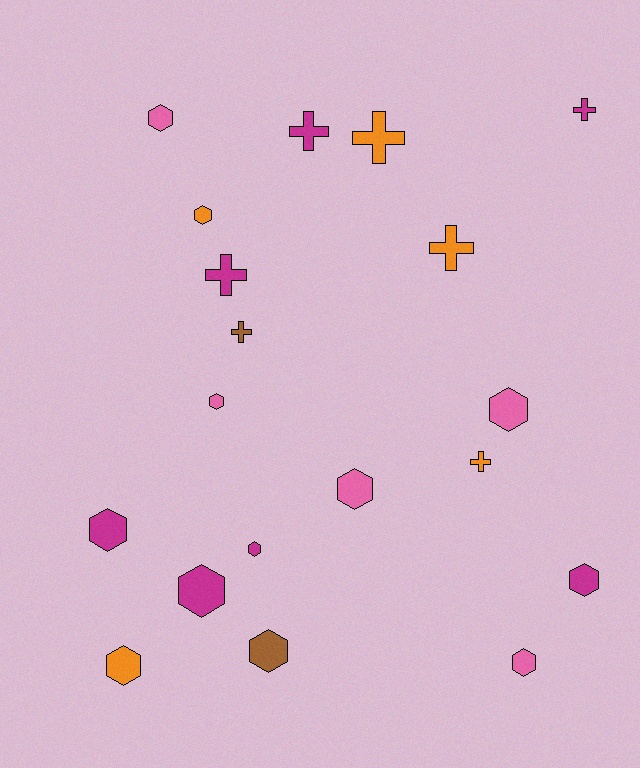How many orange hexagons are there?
There are 2 orange hexagons.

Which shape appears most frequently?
Hexagon, with 12 objects.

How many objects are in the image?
There are 19 objects.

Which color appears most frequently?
Magenta, with 7 objects.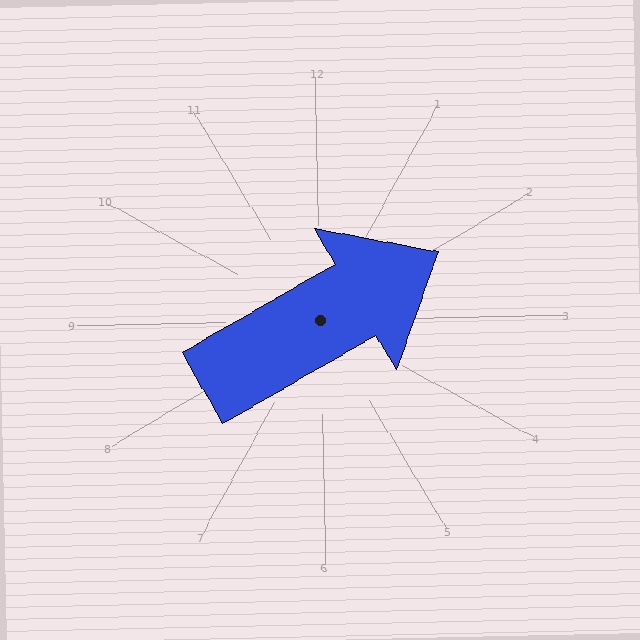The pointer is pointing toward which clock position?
Roughly 2 o'clock.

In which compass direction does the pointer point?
Northeast.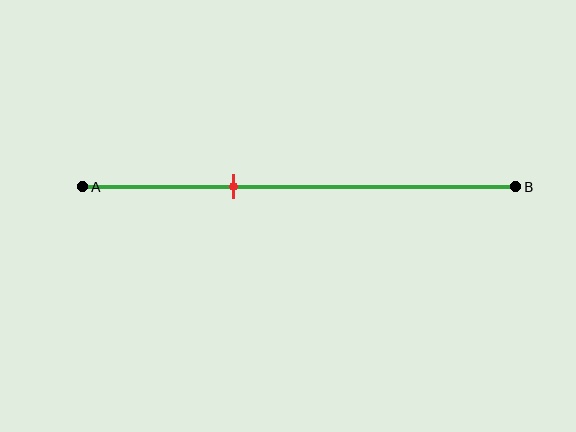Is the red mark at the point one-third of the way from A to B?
Yes, the mark is approximately at the one-third point.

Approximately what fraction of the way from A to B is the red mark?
The red mark is approximately 35% of the way from A to B.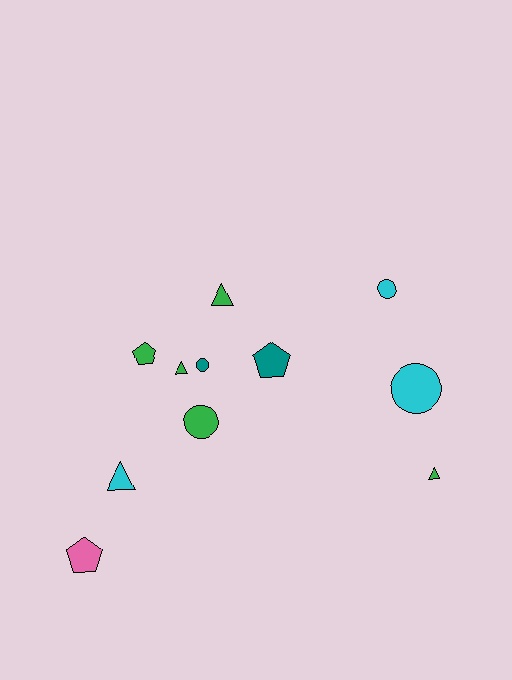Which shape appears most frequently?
Triangle, with 4 objects.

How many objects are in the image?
There are 11 objects.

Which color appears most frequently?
Green, with 5 objects.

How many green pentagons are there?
There is 1 green pentagon.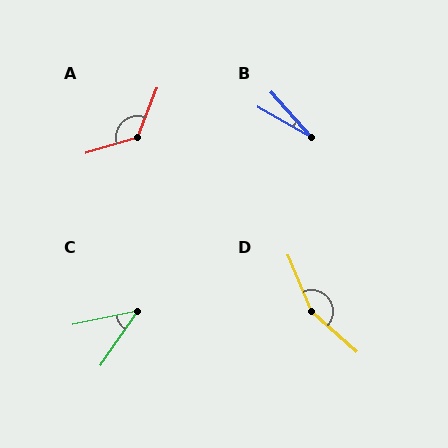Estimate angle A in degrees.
Approximately 129 degrees.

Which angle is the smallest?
B, at approximately 18 degrees.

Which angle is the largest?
D, at approximately 154 degrees.